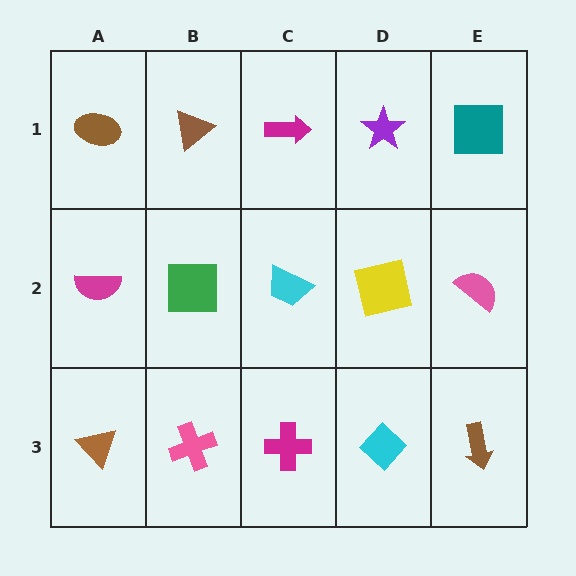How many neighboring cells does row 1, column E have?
2.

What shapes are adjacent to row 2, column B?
A brown triangle (row 1, column B), a pink cross (row 3, column B), a magenta semicircle (row 2, column A), a cyan trapezoid (row 2, column C).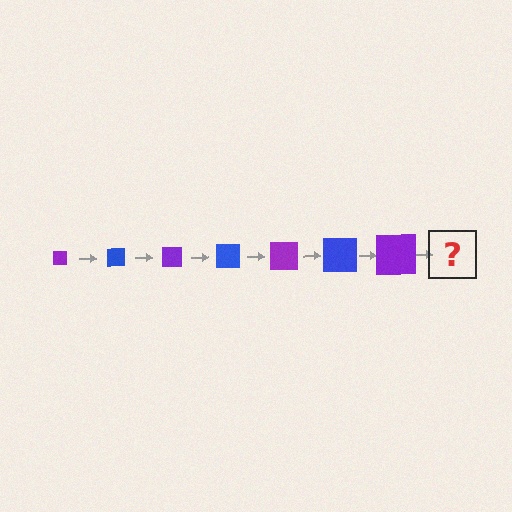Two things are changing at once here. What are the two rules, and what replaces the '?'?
The two rules are that the square grows larger each step and the color cycles through purple and blue. The '?' should be a blue square, larger than the previous one.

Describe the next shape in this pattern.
It should be a blue square, larger than the previous one.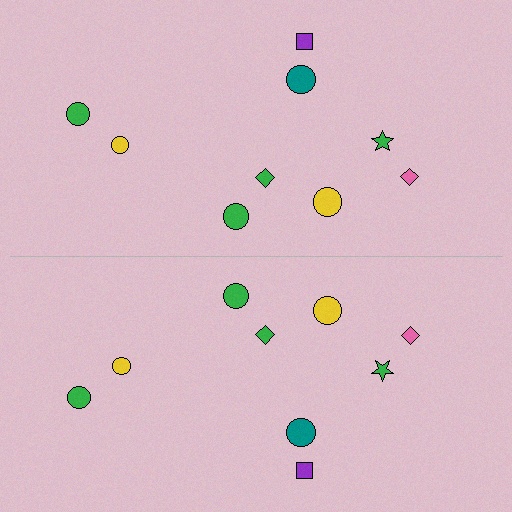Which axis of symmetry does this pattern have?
The pattern has a horizontal axis of symmetry running through the center of the image.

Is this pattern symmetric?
Yes, this pattern has bilateral (reflection) symmetry.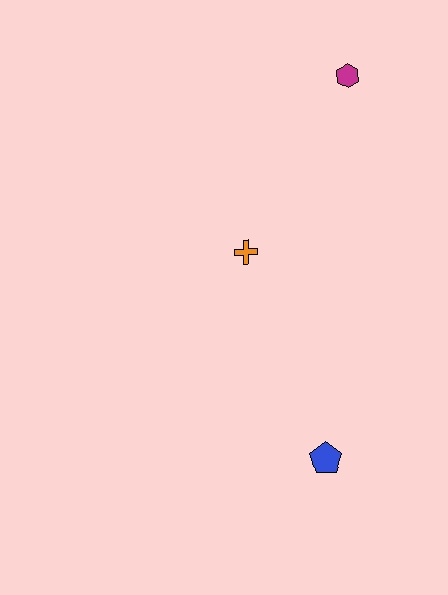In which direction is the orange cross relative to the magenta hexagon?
The orange cross is below the magenta hexagon.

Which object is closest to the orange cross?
The magenta hexagon is closest to the orange cross.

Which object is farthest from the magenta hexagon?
The blue pentagon is farthest from the magenta hexagon.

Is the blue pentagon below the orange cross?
Yes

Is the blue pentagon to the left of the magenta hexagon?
Yes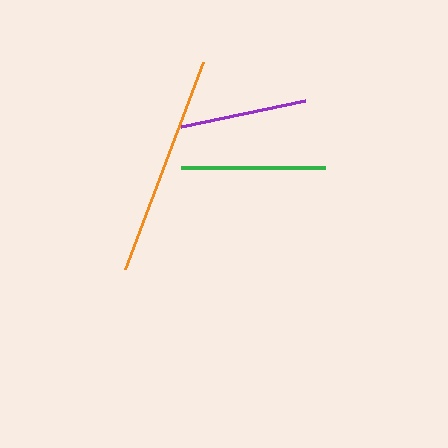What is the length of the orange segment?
The orange segment is approximately 221 pixels long.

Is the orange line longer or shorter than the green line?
The orange line is longer than the green line.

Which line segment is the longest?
The orange line is the longest at approximately 221 pixels.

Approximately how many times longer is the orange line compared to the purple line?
The orange line is approximately 1.7 times the length of the purple line.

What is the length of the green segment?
The green segment is approximately 144 pixels long.